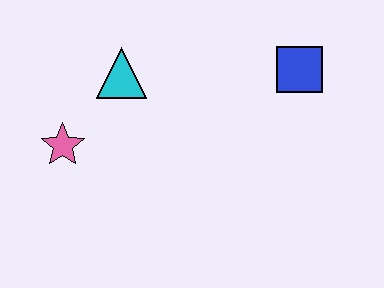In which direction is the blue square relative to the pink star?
The blue square is to the right of the pink star.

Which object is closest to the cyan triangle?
The pink star is closest to the cyan triangle.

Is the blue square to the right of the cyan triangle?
Yes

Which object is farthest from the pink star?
The blue square is farthest from the pink star.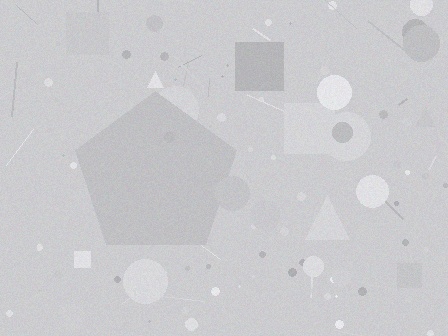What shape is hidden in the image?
A pentagon is hidden in the image.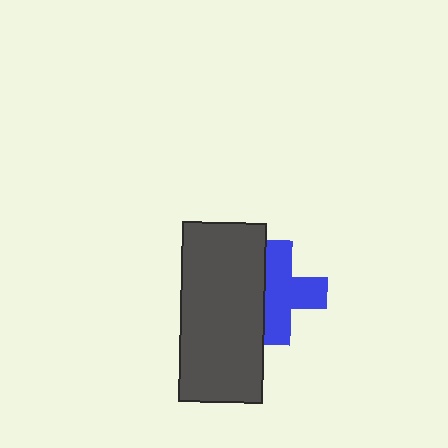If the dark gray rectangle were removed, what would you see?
You would see the complete blue cross.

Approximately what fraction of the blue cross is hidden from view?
Roughly 34% of the blue cross is hidden behind the dark gray rectangle.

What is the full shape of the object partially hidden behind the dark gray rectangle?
The partially hidden object is a blue cross.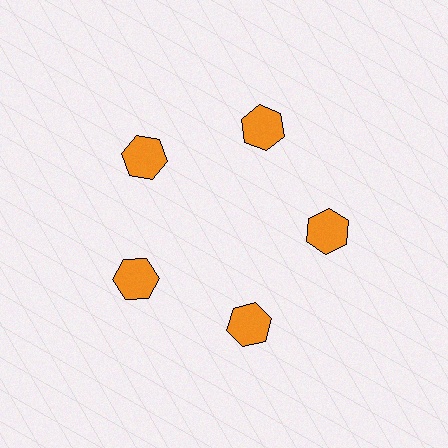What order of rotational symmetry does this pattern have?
This pattern has 5-fold rotational symmetry.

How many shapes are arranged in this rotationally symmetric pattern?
There are 5 shapes, arranged in 5 groups of 1.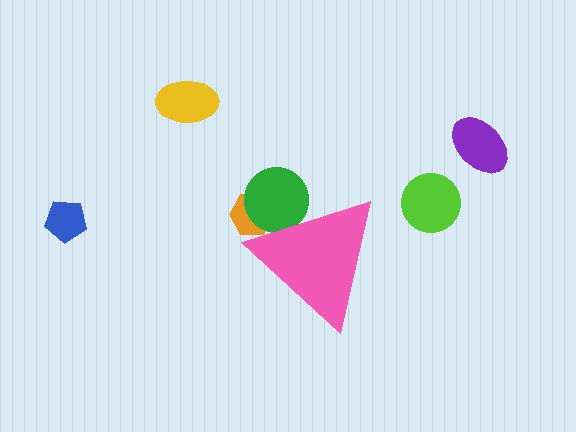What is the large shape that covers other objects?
A pink triangle.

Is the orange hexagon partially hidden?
Yes, the orange hexagon is partially hidden behind the pink triangle.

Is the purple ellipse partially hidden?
No, the purple ellipse is fully visible.